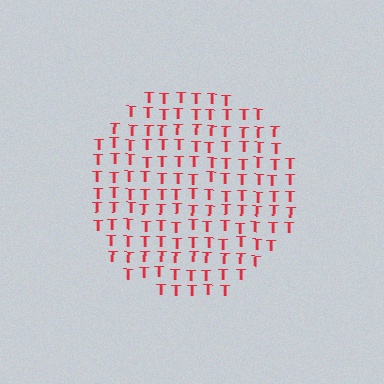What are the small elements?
The small elements are letter T's.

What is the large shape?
The large shape is a circle.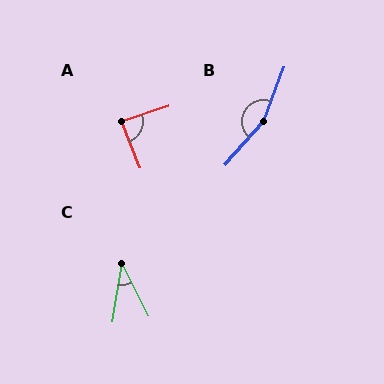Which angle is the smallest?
C, at approximately 36 degrees.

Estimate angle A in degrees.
Approximately 86 degrees.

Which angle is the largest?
B, at approximately 159 degrees.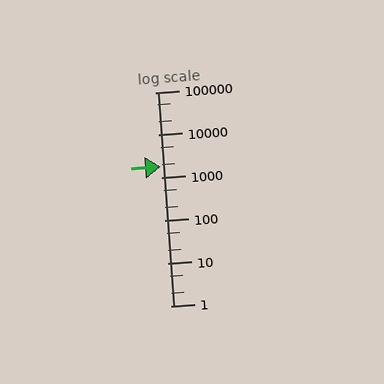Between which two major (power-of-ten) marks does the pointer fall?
The pointer is between 1000 and 10000.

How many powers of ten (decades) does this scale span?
The scale spans 5 decades, from 1 to 100000.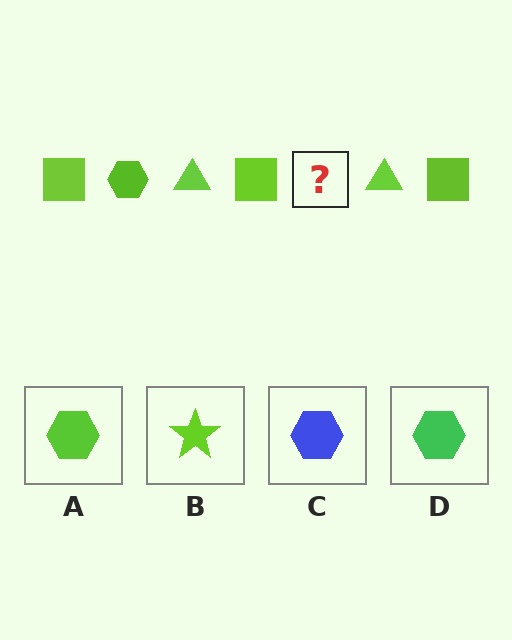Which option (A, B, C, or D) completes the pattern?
A.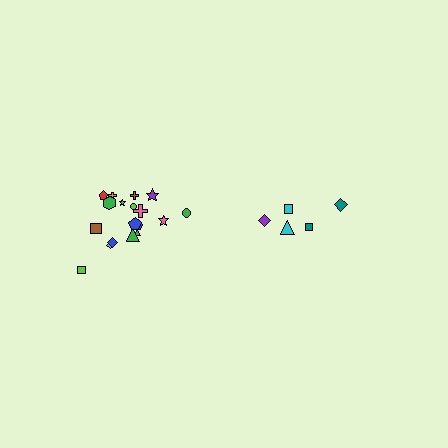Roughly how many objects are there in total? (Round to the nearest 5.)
Roughly 25 objects in total.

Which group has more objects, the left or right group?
The left group.